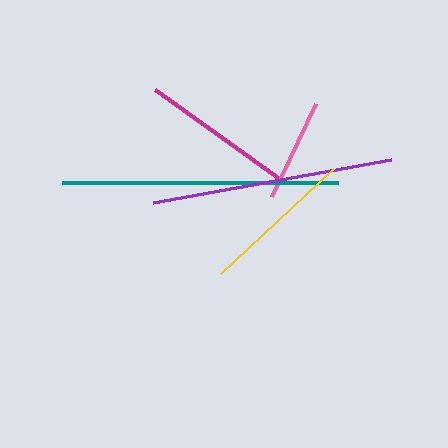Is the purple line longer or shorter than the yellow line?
The purple line is longer than the yellow line.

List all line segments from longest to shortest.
From longest to shortest: teal, purple, magenta, yellow, pink.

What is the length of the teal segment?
The teal segment is approximately 276 pixels long.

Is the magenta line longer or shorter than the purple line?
The purple line is longer than the magenta line.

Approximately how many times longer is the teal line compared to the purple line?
The teal line is approximately 1.1 times the length of the purple line.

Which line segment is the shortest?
The pink line is the shortest at approximately 103 pixels.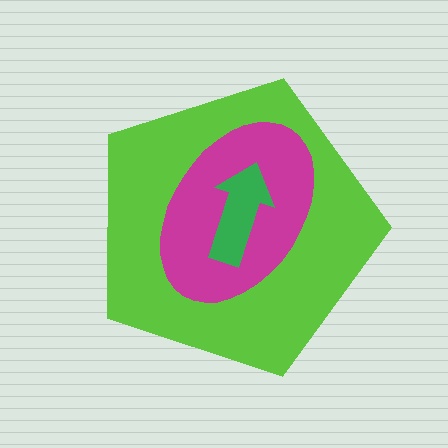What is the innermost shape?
The green arrow.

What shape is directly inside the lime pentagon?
The magenta ellipse.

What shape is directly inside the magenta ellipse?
The green arrow.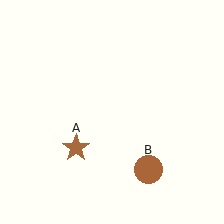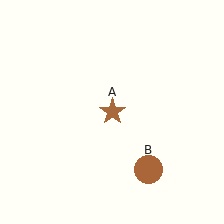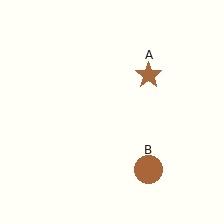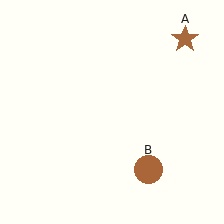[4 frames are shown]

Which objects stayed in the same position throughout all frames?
Brown circle (object B) remained stationary.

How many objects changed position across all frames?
1 object changed position: brown star (object A).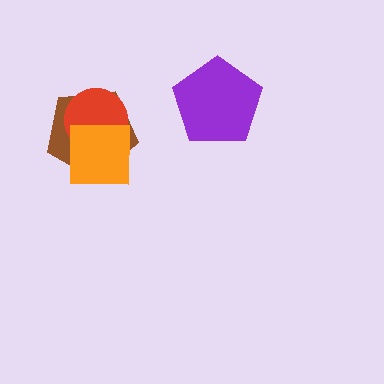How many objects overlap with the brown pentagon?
2 objects overlap with the brown pentagon.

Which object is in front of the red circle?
The orange square is in front of the red circle.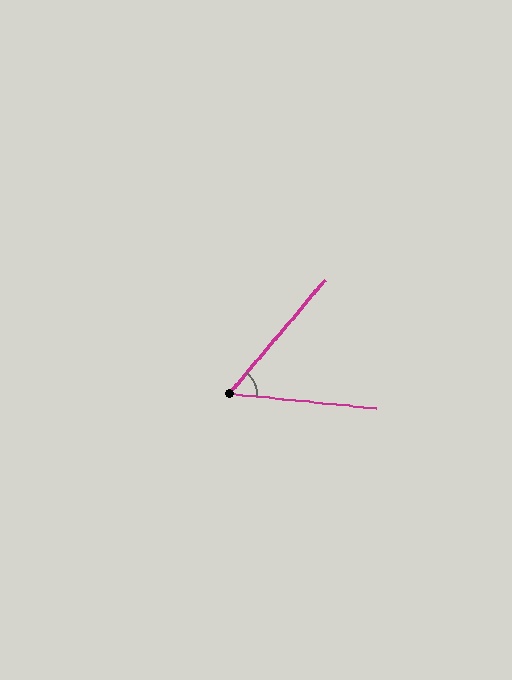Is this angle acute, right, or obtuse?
It is acute.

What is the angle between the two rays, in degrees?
Approximately 55 degrees.